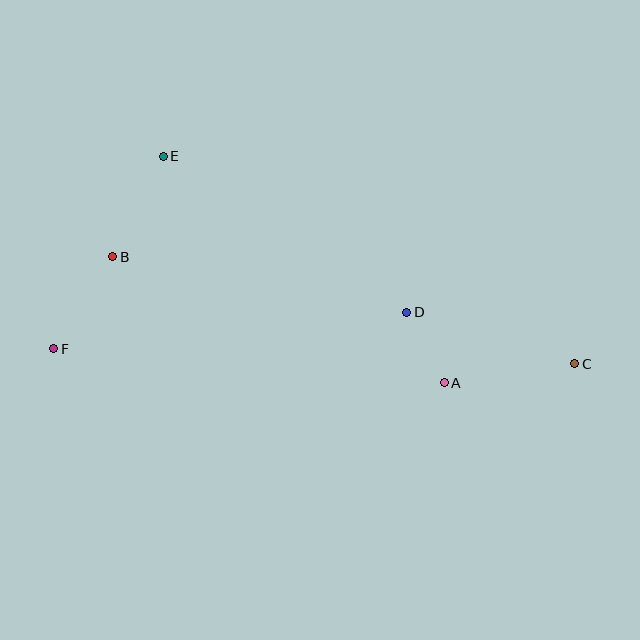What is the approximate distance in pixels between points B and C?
The distance between B and C is approximately 474 pixels.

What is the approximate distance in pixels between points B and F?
The distance between B and F is approximately 109 pixels.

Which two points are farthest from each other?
Points C and F are farthest from each other.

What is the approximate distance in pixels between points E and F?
The distance between E and F is approximately 221 pixels.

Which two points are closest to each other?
Points A and D are closest to each other.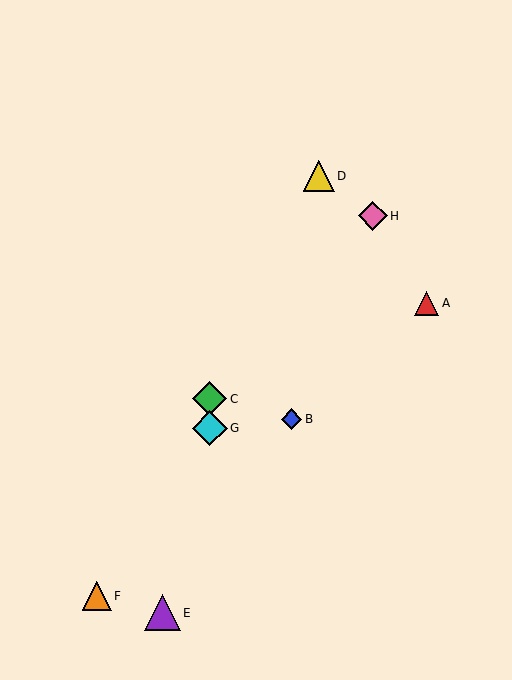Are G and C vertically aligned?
Yes, both are at x≈210.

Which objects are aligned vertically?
Objects C, G are aligned vertically.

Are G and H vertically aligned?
No, G is at x≈210 and H is at x≈373.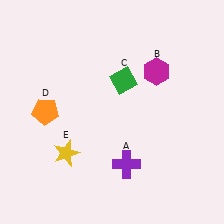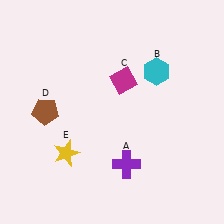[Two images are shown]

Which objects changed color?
B changed from magenta to cyan. C changed from green to magenta. D changed from orange to brown.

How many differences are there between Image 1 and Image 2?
There are 3 differences between the two images.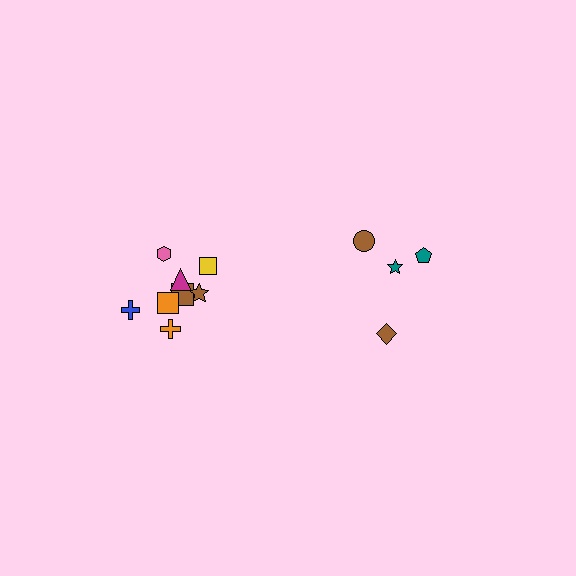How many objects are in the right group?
There are 4 objects.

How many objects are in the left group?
There are 8 objects.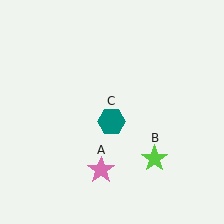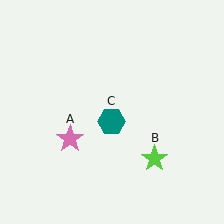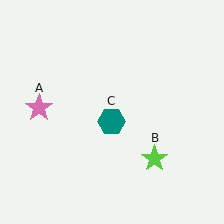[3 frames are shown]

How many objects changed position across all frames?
1 object changed position: pink star (object A).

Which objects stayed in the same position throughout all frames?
Lime star (object B) and teal hexagon (object C) remained stationary.